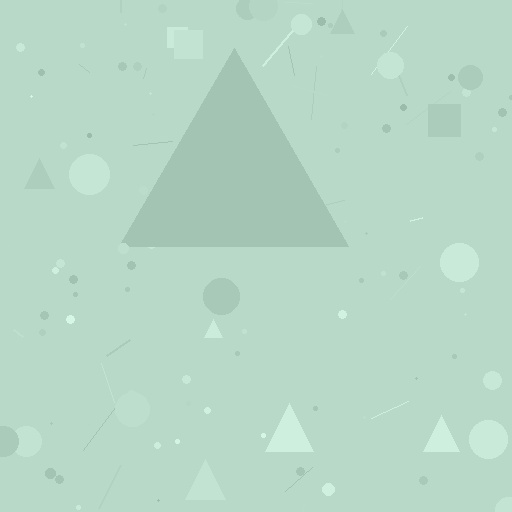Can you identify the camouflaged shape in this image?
The camouflaged shape is a triangle.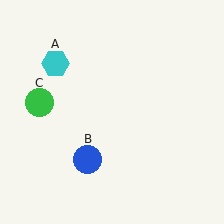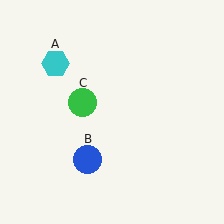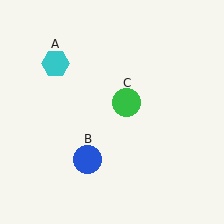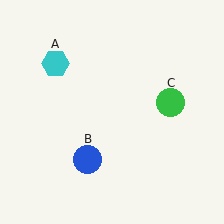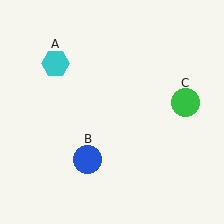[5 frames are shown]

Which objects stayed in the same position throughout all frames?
Cyan hexagon (object A) and blue circle (object B) remained stationary.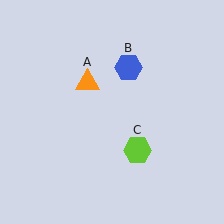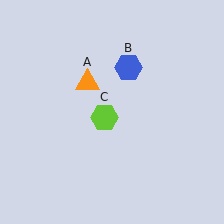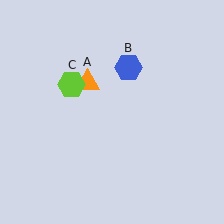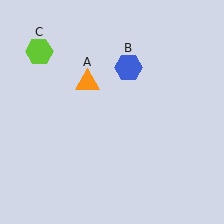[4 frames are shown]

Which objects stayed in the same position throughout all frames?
Orange triangle (object A) and blue hexagon (object B) remained stationary.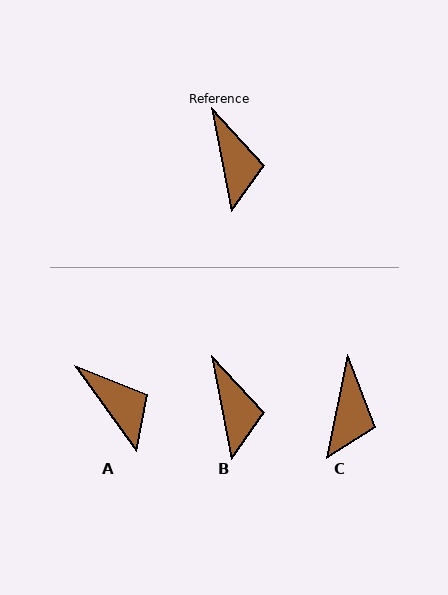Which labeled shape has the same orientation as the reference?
B.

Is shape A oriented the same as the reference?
No, it is off by about 25 degrees.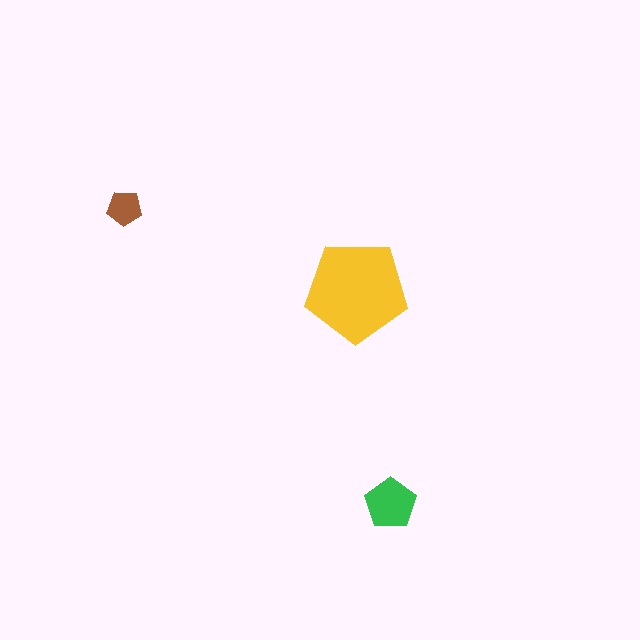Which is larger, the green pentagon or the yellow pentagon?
The yellow one.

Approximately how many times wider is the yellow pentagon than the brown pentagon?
About 3 times wider.